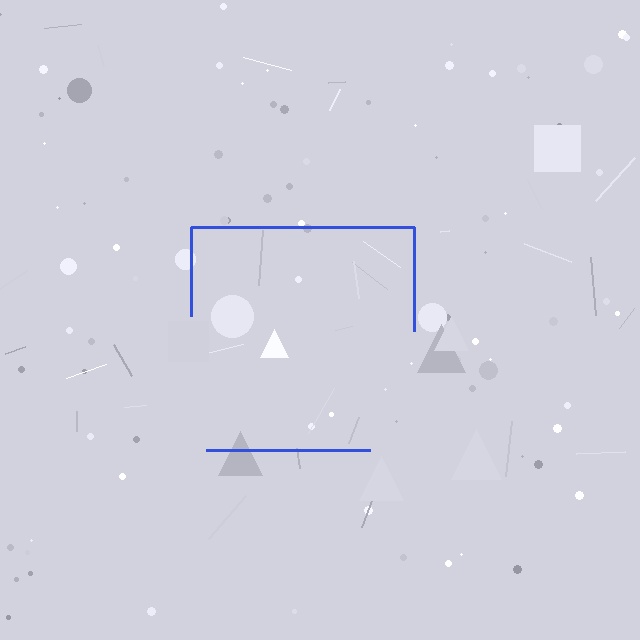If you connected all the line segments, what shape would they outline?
They would outline a square.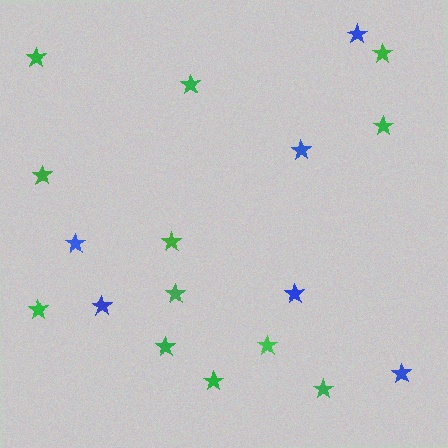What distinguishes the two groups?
There are 2 groups: one group of blue stars (6) and one group of green stars (12).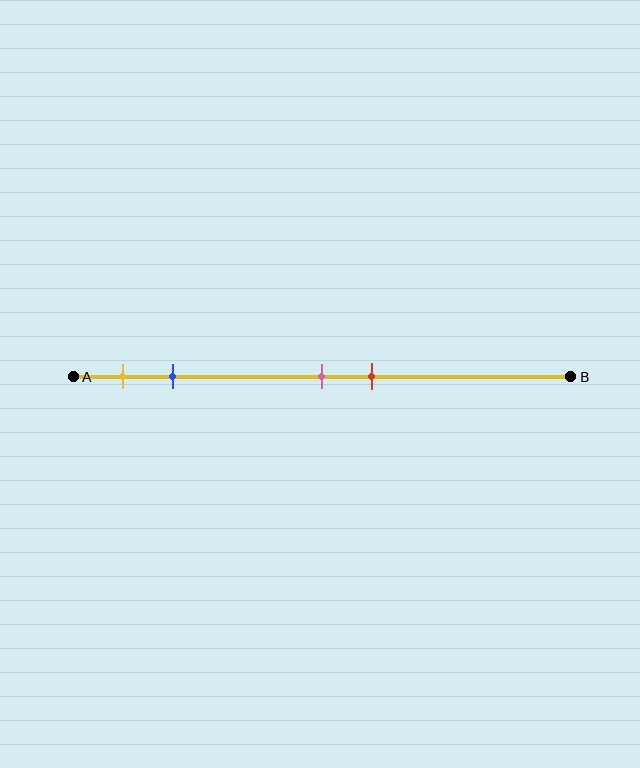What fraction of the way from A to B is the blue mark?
The blue mark is approximately 20% (0.2) of the way from A to B.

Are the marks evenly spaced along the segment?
No, the marks are not evenly spaced.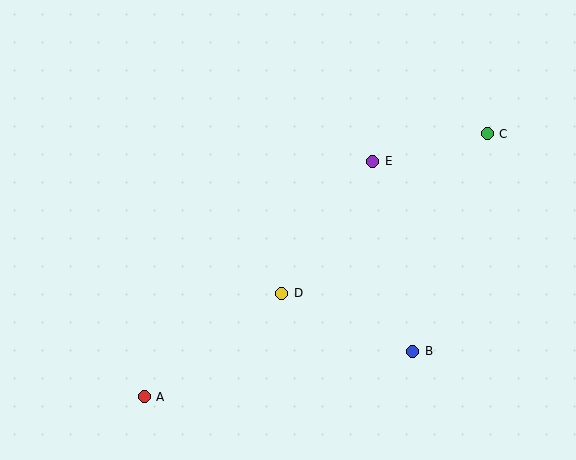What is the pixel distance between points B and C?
The distance between B and C is 230 pixels.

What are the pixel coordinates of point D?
Point D is at (282, 293).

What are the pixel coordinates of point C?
Point C is at (487, 134).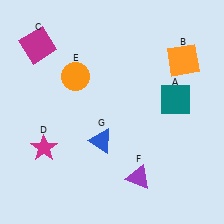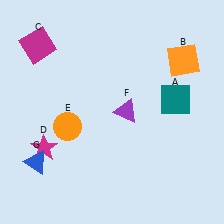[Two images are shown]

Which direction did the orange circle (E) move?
The orange circle (E) moved down.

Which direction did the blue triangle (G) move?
The blue triangle (G) moved left.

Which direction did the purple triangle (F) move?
The purple triangle (F) moved up.